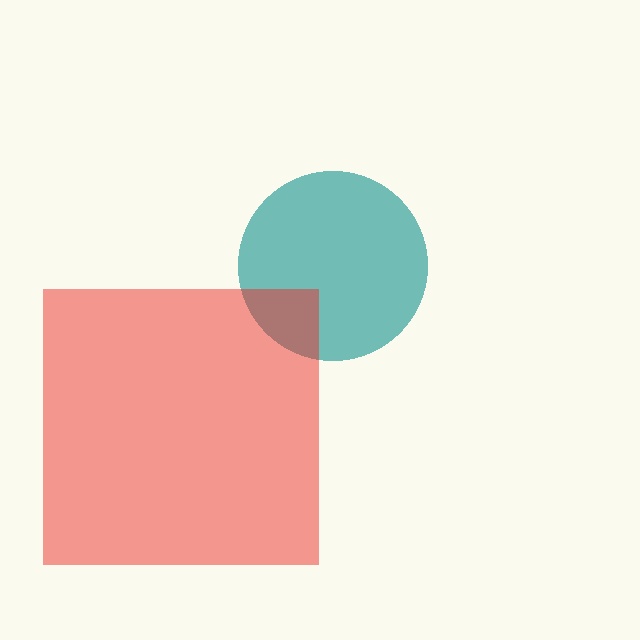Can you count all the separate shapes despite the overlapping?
Yes, there are 2 separate shapes.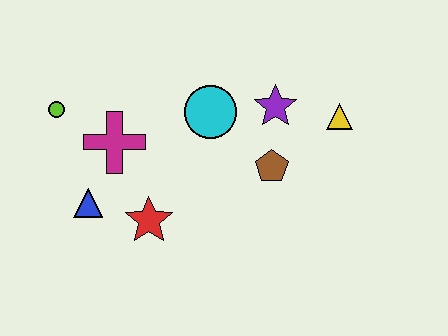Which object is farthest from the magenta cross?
The yellow triangle is farthest from the magenta cross.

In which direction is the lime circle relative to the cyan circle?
The lime circle is to the left of the cyan circle.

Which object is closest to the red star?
The blue triangle is closest to the red star.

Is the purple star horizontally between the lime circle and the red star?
No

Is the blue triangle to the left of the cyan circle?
Yes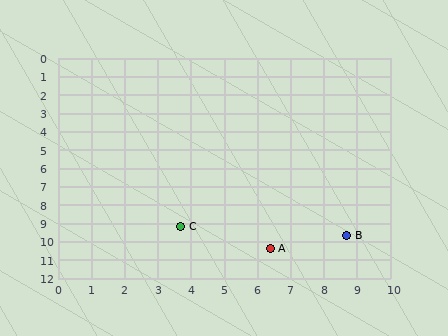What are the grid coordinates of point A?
Point A is at approximately (6.4, 10.4).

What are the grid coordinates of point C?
Point C is at approximately (3.7, 9.2).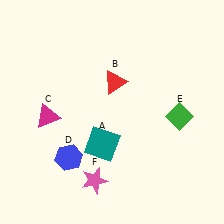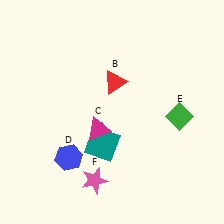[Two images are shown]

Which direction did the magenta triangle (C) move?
The magenta triangle (C) moved right.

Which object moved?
The magenta triangle (C) moved right.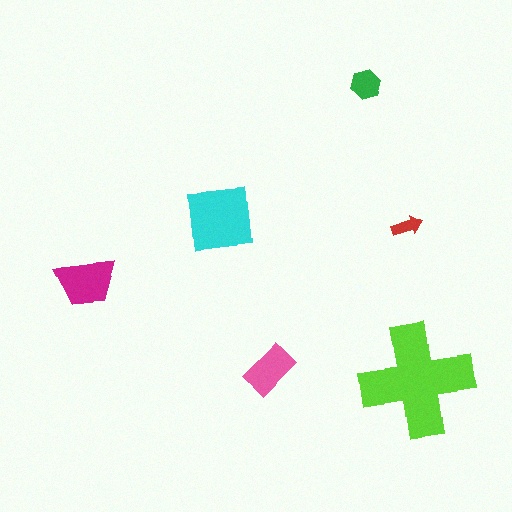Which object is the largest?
The lime cross.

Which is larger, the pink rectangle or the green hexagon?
The pink rectangle.